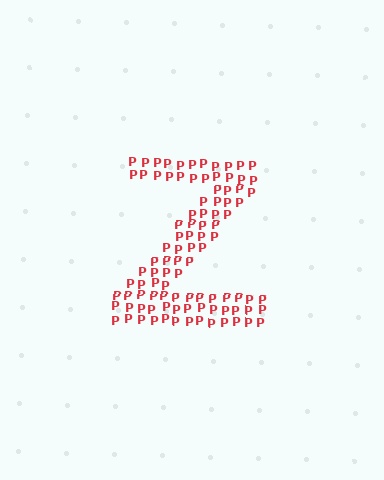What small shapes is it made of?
It is made of small letter P's.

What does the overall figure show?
The overall figure shows the letter Z.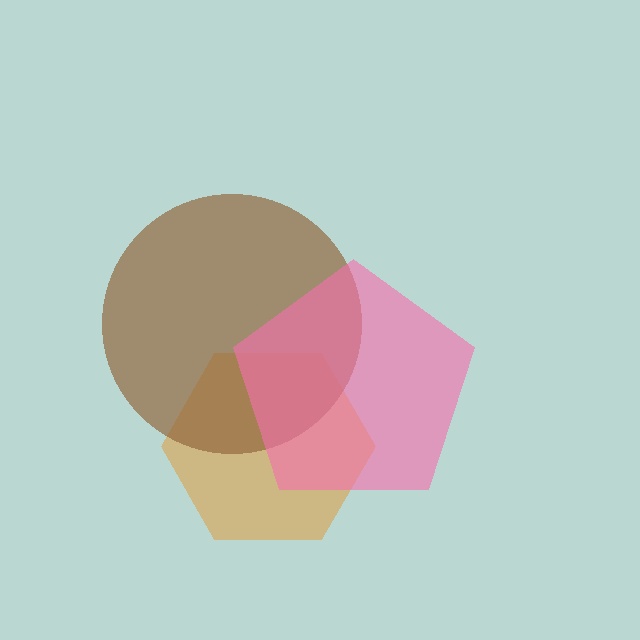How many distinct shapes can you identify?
There are 3 distinct shapes: an orange hexagon, a brown circle, a pink pentagon.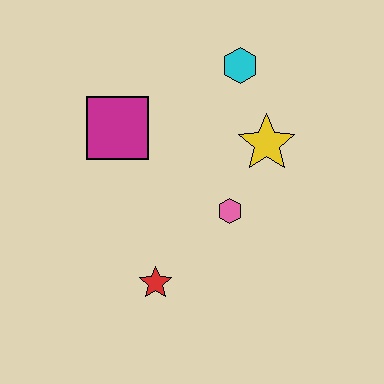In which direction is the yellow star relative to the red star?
The yellow star is above the red star.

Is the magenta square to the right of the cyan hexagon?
No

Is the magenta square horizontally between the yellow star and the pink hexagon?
No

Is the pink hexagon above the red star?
Yes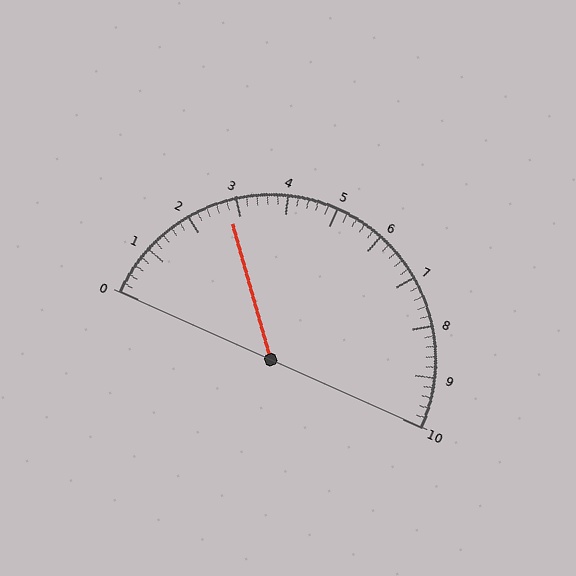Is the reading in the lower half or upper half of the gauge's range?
The reading is in the lower half of the range (0 to 10).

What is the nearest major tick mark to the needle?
The nearest major tick mark is 3.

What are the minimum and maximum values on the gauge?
The gauge ranges from 0 to 10.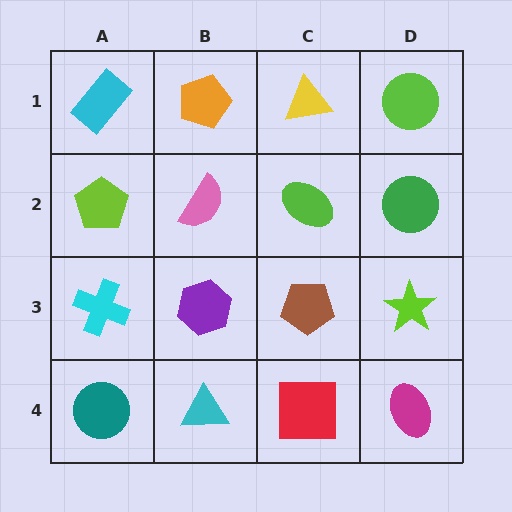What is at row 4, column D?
A magenta ellipse.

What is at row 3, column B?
A purple hexagon.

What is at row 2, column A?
A lime pentagon.